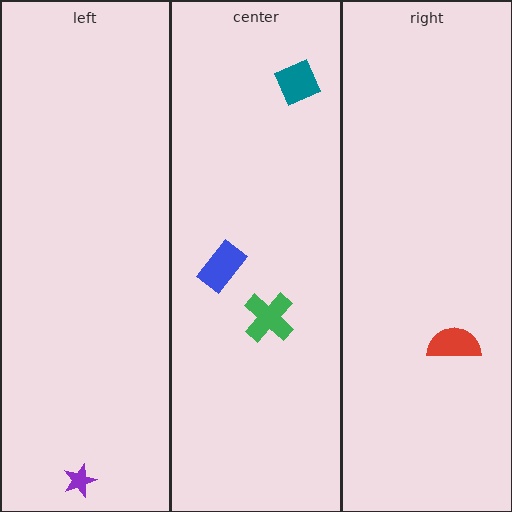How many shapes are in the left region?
1.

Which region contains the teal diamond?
The center region.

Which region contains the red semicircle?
The right region.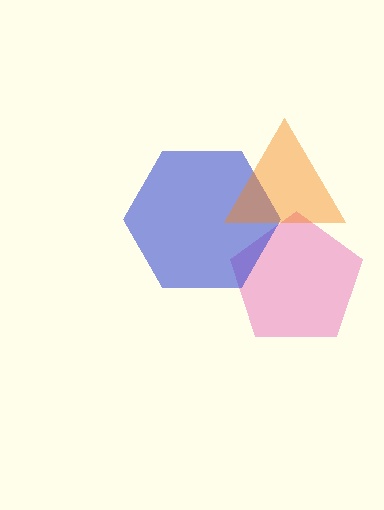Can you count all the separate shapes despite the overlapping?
Yes, there are 3 separate shapes.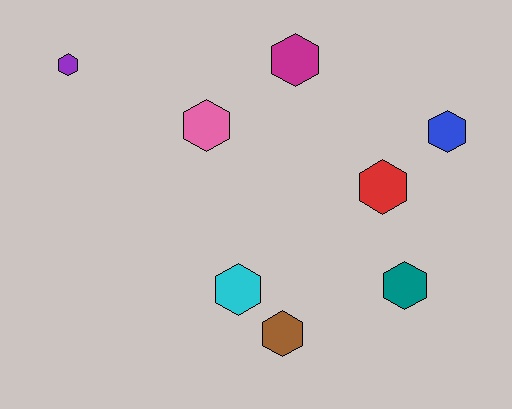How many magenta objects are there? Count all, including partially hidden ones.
There is 1 magenta object.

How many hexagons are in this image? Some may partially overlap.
There are 8 hexagons.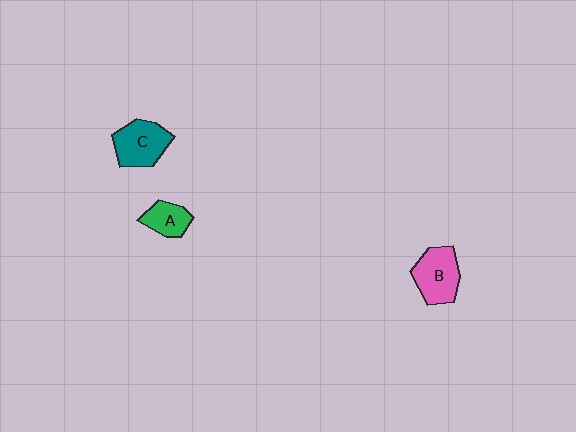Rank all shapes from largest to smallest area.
From largest to smallest: B (pink), C (teal), A (green).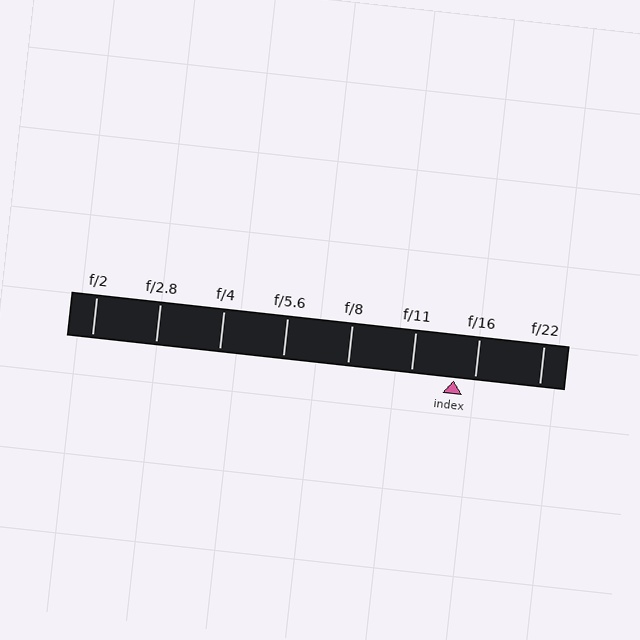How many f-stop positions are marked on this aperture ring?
There are 8 f-stop positions marked.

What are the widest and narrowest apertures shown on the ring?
The widest aperture shown is f/2 and the narrowest is f/22.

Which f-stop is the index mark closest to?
The index mark is closest to f/16.